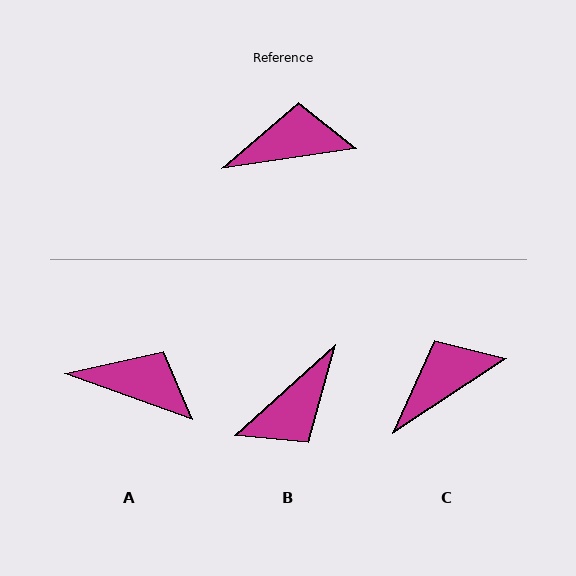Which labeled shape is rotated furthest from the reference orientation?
B, about 146 degrees away.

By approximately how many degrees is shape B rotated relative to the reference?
Approximately 146 degrees clockwise.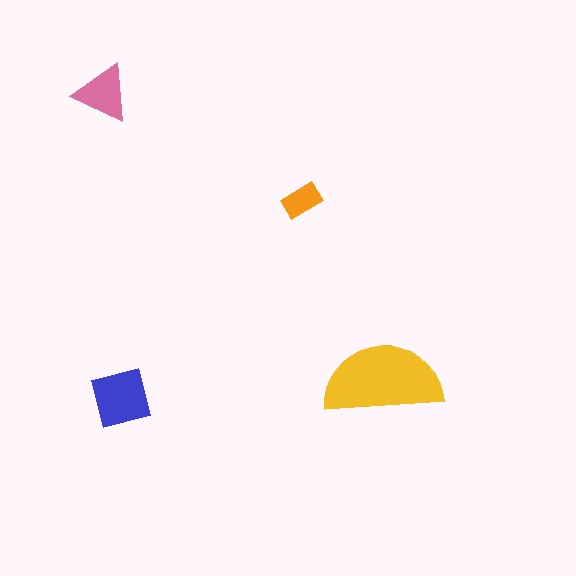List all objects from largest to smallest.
The yellow semicircle, the blue square, the pink triangle, the orange rectangle.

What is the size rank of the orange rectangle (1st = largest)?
4th.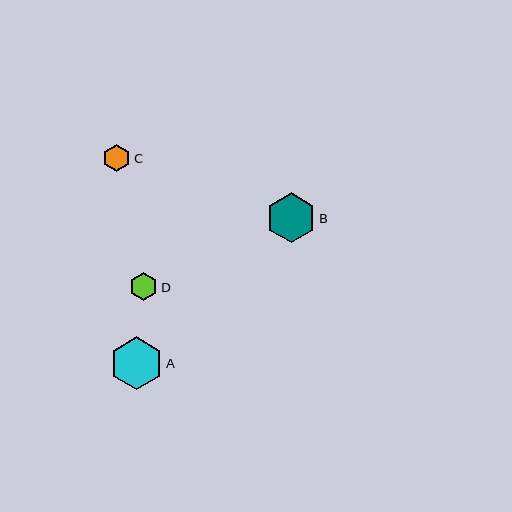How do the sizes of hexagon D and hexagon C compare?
Hexagon D and hexagon C are approximately the same size.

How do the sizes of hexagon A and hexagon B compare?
Hexagon A and hexagon B are approximately the same size.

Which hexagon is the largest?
Hexagon A is the largest with a size of approximately 53 pixels.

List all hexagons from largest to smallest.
From largest to smallest: A, B, D, C.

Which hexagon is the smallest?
Hexagon C is the smallest with a size of approximately 28 pixels.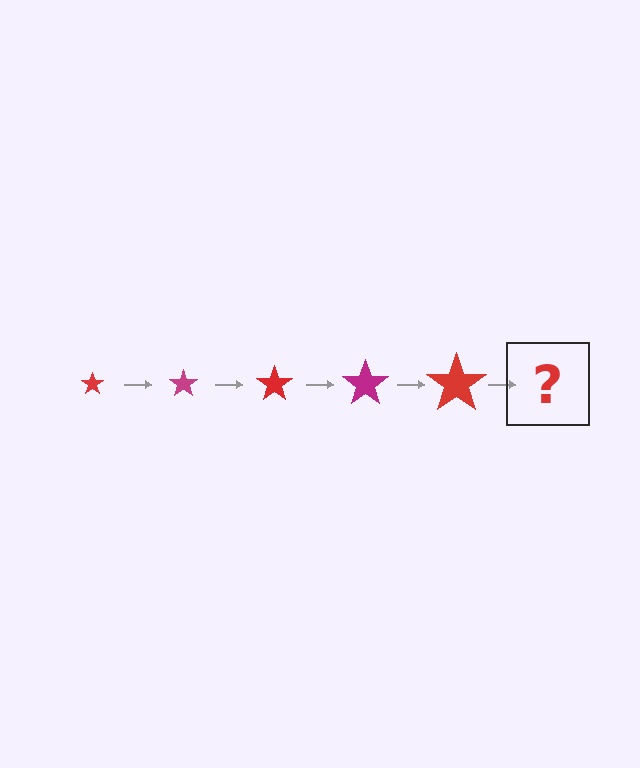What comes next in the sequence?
The next element should be a magenta star, larger than the previous one.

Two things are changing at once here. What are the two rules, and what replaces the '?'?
The two rules are that the star grows larger each step and the color cycles through red and magenta. The '?' should be a magenta star, larger than the previous one.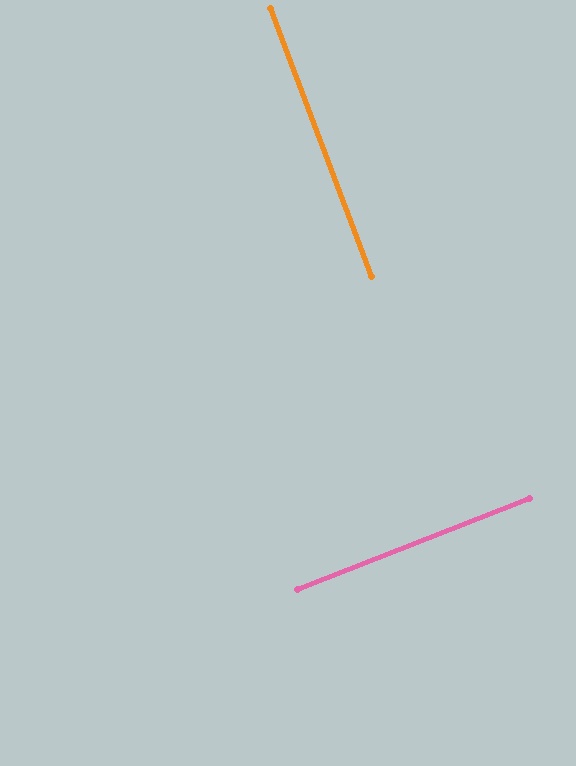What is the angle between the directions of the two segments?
Approximately 89 degrees.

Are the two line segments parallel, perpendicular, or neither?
Perpendicular — they meet at approximately 89°.